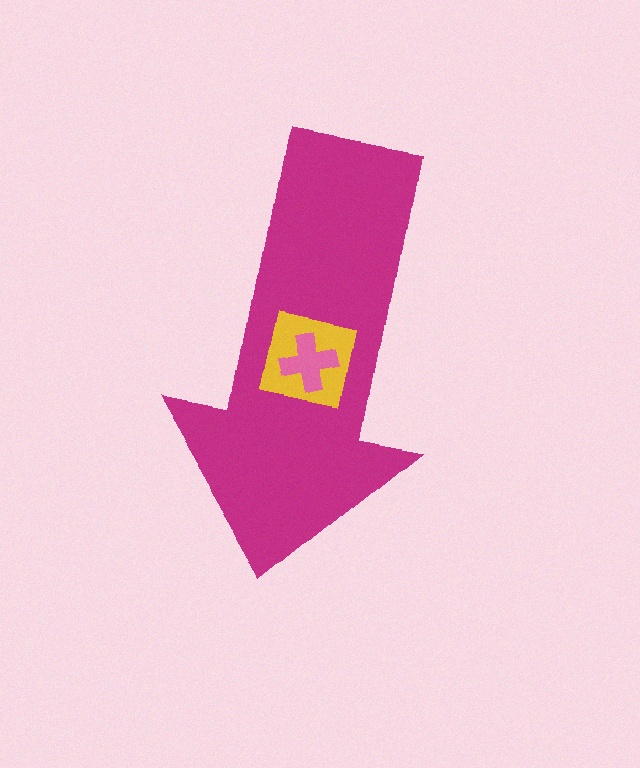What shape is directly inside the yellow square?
The pink cross.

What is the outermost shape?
The magenta arrow.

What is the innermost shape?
The pink cross.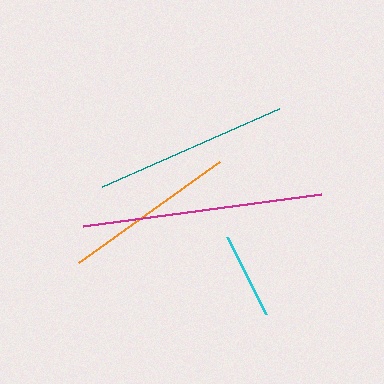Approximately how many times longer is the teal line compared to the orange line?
The teal line is approximately 1.1 times the length of the orange line.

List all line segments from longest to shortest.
From longest to shortest: magenta, teal, orange, cyan.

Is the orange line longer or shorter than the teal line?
The teal line is longer than the orange line.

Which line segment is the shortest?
The cyan line is the shortest at approximately 86 pixels.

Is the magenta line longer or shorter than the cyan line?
The magenta line is longer than the cyan line.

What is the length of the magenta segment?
The magenta segment is approximately 241 pixels long.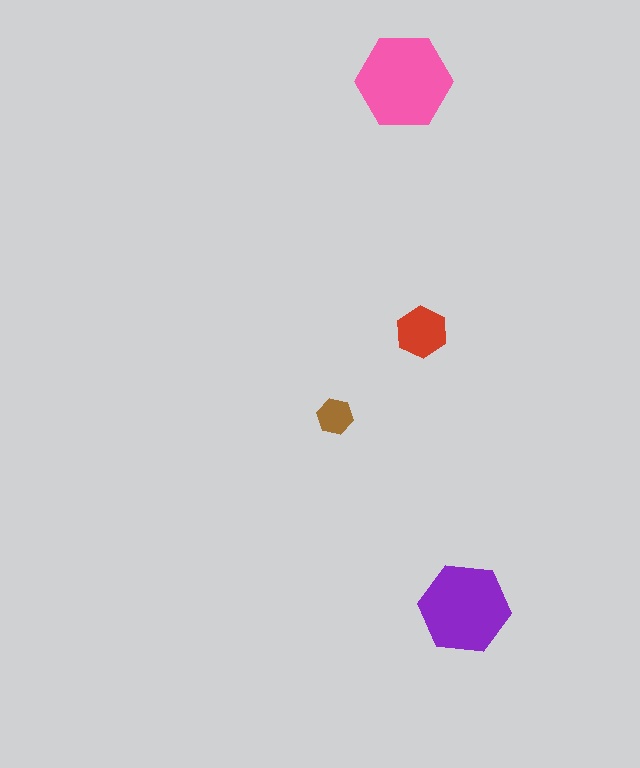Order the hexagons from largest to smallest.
the pink one, the purple one, the red one, the brown one.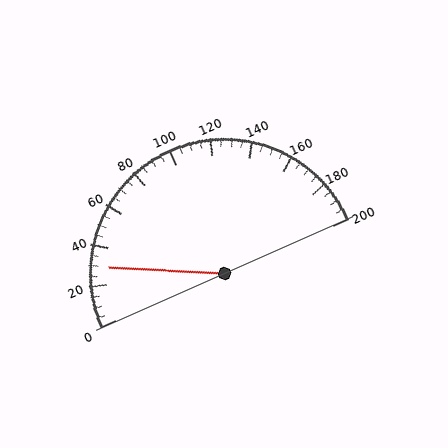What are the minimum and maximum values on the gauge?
The gauge ranges from 0 to 200.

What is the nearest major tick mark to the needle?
The nearest major tick mark is 40.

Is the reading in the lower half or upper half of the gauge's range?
The reading is in the lower half of the range (0 to 200).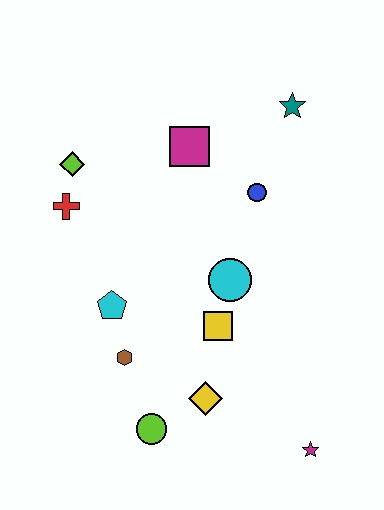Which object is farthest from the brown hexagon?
The teal star is farthest from the brown hexagon.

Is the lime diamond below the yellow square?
No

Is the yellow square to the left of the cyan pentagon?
No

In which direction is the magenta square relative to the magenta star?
The magenta square is above the magenta star.